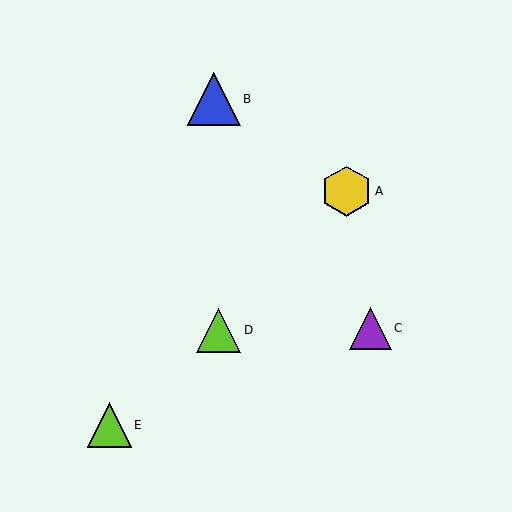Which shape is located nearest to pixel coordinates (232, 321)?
The lime triangle (labeled D) at (219, 330) is nearest to that location.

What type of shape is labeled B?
Shape B is a blue triangle.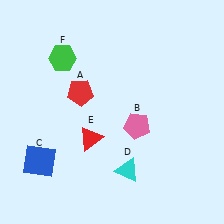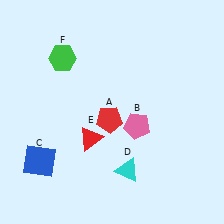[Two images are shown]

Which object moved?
The red pentagon (A) moved right.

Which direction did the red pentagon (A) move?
The red pentagon (A) moved right.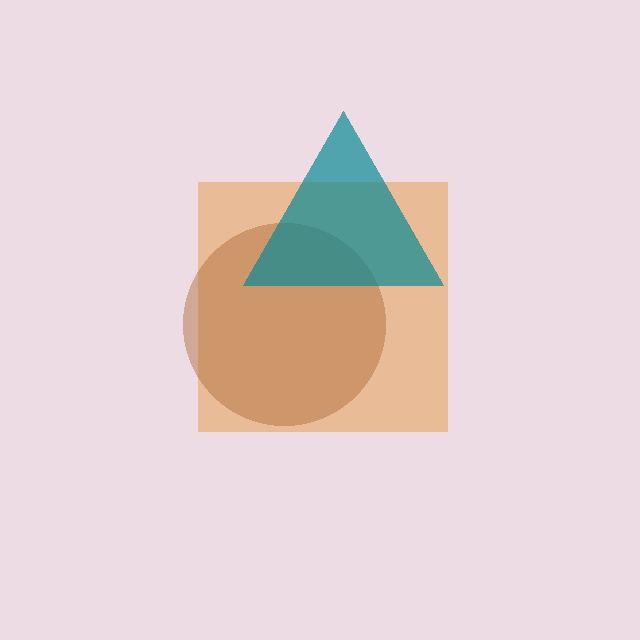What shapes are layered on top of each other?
The layered shapes are: an orange square, a brown circle, a teal triangle.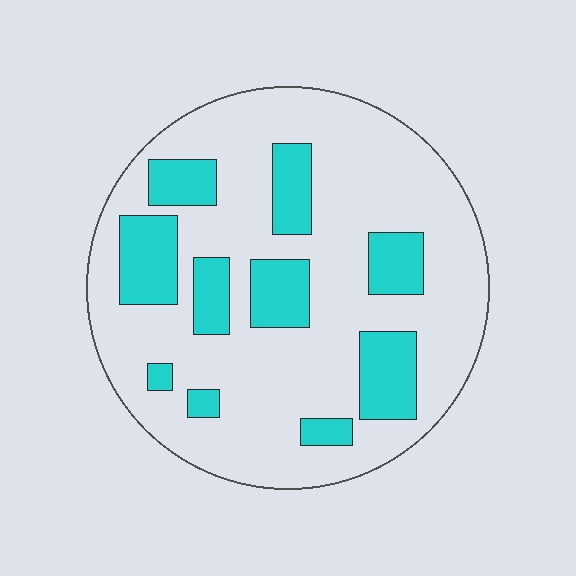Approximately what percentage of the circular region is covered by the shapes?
Approximately 25%.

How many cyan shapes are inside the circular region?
10.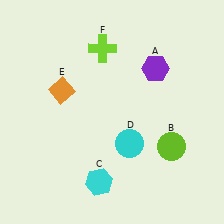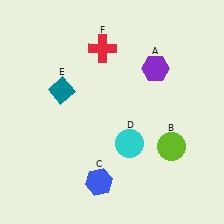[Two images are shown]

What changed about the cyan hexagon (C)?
In Image 1, C is cyan. In Image 2, it changed to blue.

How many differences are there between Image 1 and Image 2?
There are 3 differences between the two images.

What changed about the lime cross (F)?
In Image 1, F is lime. In Image 2, it changed to red.